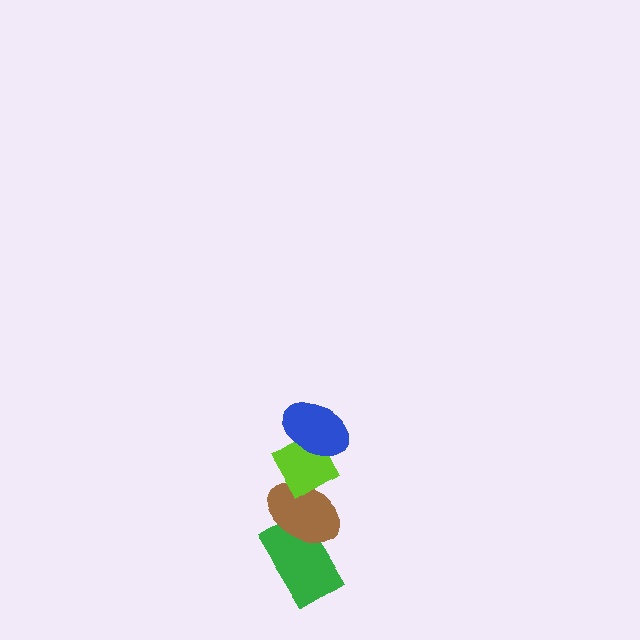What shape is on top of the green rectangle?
The brown ellipse is on top of the green rectangle.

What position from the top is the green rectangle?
The green rectangle is 4th from the top.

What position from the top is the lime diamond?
The lime diamond is 2nd from the top.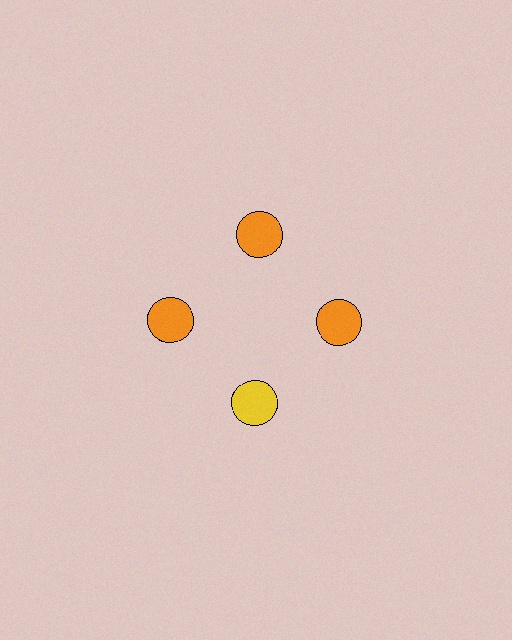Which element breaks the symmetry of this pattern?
The yellow circle at roughly the 6 o'clock position breaks the symmetry. All other shapes are orange circles.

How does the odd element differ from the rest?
It has a different color: yellow instead of orange.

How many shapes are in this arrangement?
There are 4 shapes arranged in a ring pattern.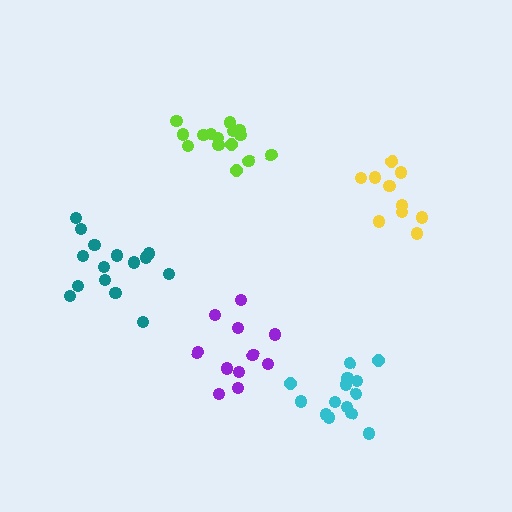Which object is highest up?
The lime cluster is topmost.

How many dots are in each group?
Group 1: 10 dots, Group 2: 11 dots, Group 3: 14 dots, Group 4: 15 dots, Group 5: 15 dots (65 total).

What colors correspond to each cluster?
The clusters are colored: yellow, purple, cyan, teal, lime.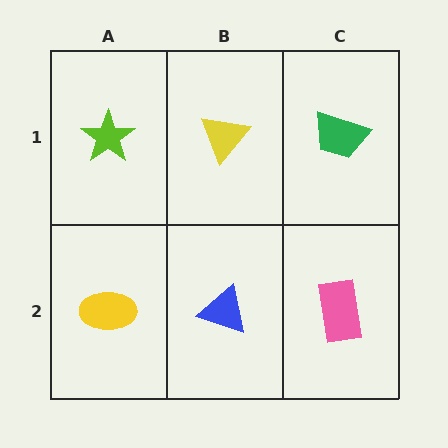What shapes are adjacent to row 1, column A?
A yellow ellipse (row 2, column A), a yellow triangle (row 1, column B).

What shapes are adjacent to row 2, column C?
A green trapezoid (row 1, column C), a blue triangle (row 2, column B).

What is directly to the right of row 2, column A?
A blue triangle.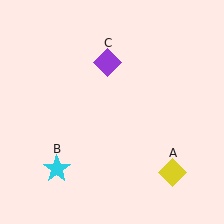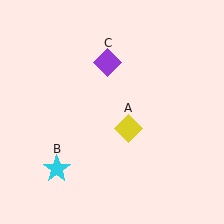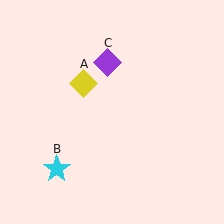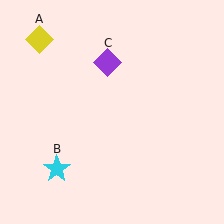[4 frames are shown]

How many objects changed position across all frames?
1 object changed position: yellow diamond (object A).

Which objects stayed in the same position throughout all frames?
Cyan star (object B) and purple diamond (object C) remained stationary.